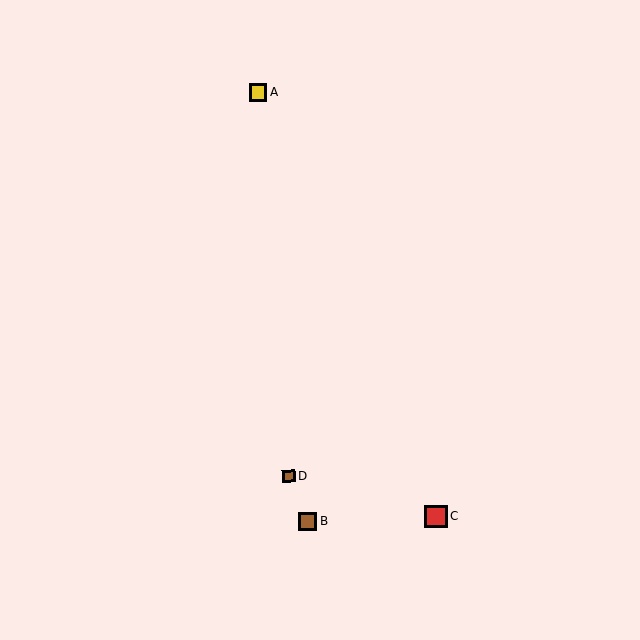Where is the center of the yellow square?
The center of the yellow square is at (258, 92).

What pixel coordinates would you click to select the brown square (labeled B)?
Click at (308, 522) to select the brown square B.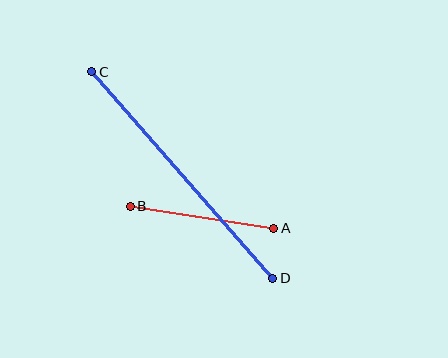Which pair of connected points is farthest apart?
Points C and D are farthest apart.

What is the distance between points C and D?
The distance is approximately 274 pixels.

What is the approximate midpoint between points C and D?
The midpoint is at approximately (182, 175) pixels.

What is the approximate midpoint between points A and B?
The midpoint is at approximately (202, 217) pixels.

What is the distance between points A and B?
The distance is approximately 145 pixels.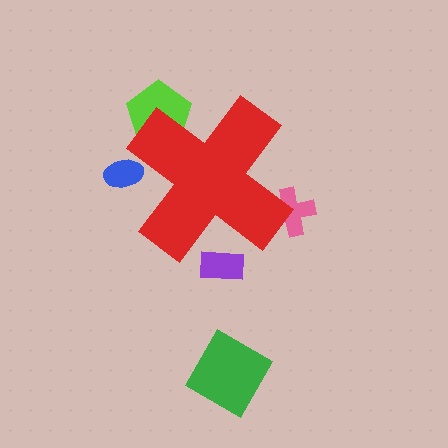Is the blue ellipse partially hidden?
Yes, the blue ellipse is partially hidden behind the red cross.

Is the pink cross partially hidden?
Yes, the pink cross is partially hidden behind the red cross.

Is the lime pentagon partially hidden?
Yes, the lime pentagon is partially hidden behind the red cross.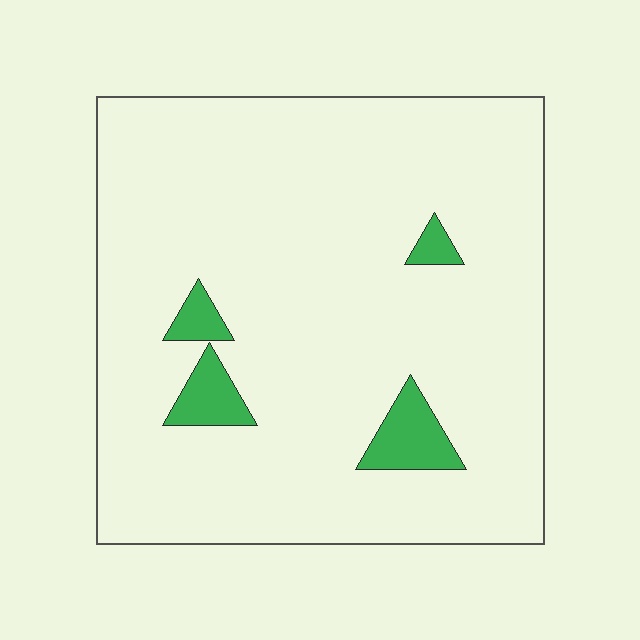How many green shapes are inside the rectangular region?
4.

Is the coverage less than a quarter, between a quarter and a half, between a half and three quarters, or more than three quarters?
Less than a quarter.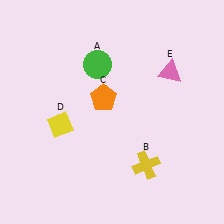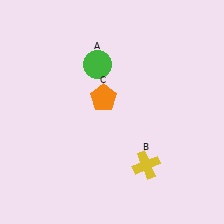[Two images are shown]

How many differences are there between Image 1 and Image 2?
There are 2 differences between the two images.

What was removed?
The yellow diamond (D), the pink triangle (E) were removed in Image 2.